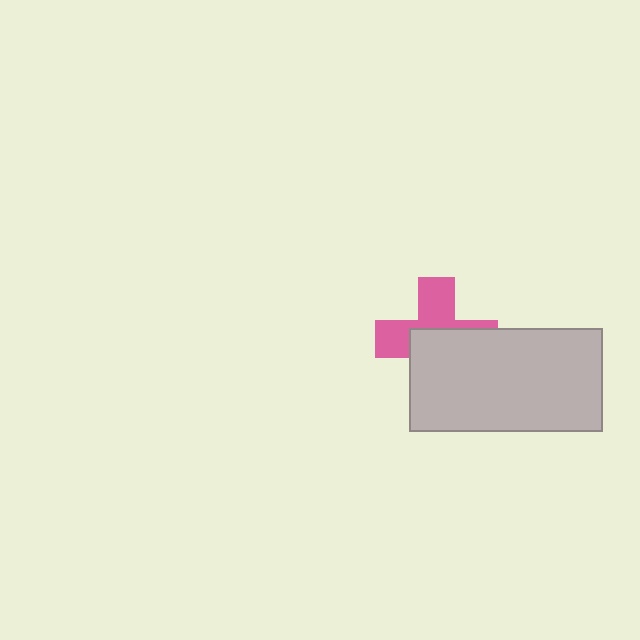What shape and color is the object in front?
The object in front is a light gray rectangle.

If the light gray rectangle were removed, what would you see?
You would see the complete pink cross.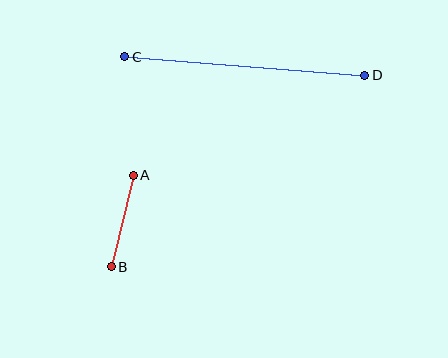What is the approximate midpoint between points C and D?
The midpoint is at approximately (245, 66) pixels.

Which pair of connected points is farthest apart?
Points C and D are farthest apart.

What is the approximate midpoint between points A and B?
The midpoint is at approximately (122, 221) pixels.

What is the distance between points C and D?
The distance is approximately 240 pixels.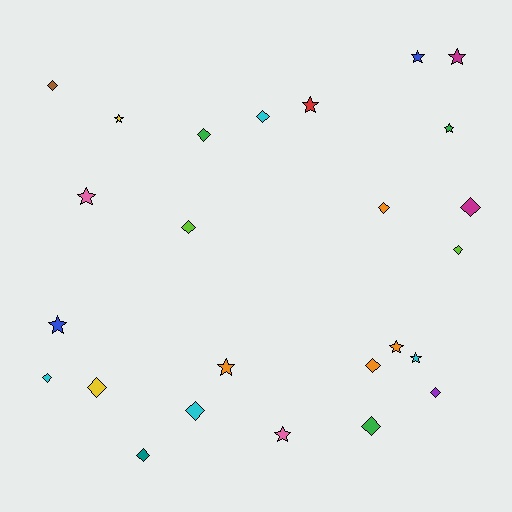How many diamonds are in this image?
There are 14 diamonds.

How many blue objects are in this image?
There are 2 blue objects.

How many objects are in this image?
There are 25 objects.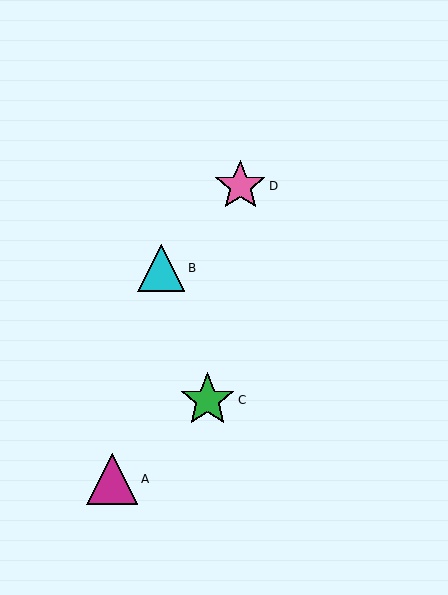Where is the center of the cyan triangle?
The center of the cyan triangle is at (161, 268).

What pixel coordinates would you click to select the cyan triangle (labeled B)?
Click at (161, 268) to select the cyan triangle B.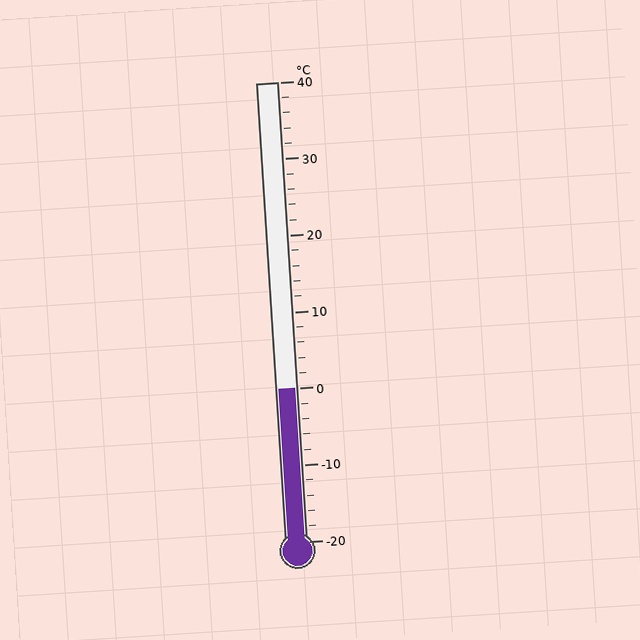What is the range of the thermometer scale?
The thermometer scale ranges from -20°C to 40°C.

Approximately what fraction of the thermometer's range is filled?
The thermometer is filled to approximately 35% of its range.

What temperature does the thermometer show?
The thermometer shows approximately 0°C.